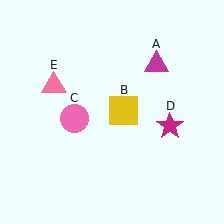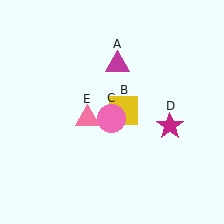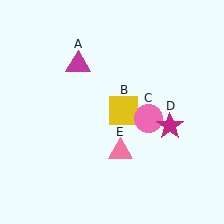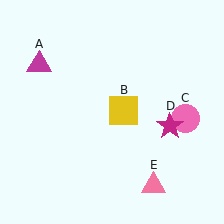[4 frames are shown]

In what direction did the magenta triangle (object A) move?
The magenta triangle (object A) moved left.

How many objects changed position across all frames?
3 objects changed position: magenta triangle (object A), pink circle (object C), pink triangle (object E).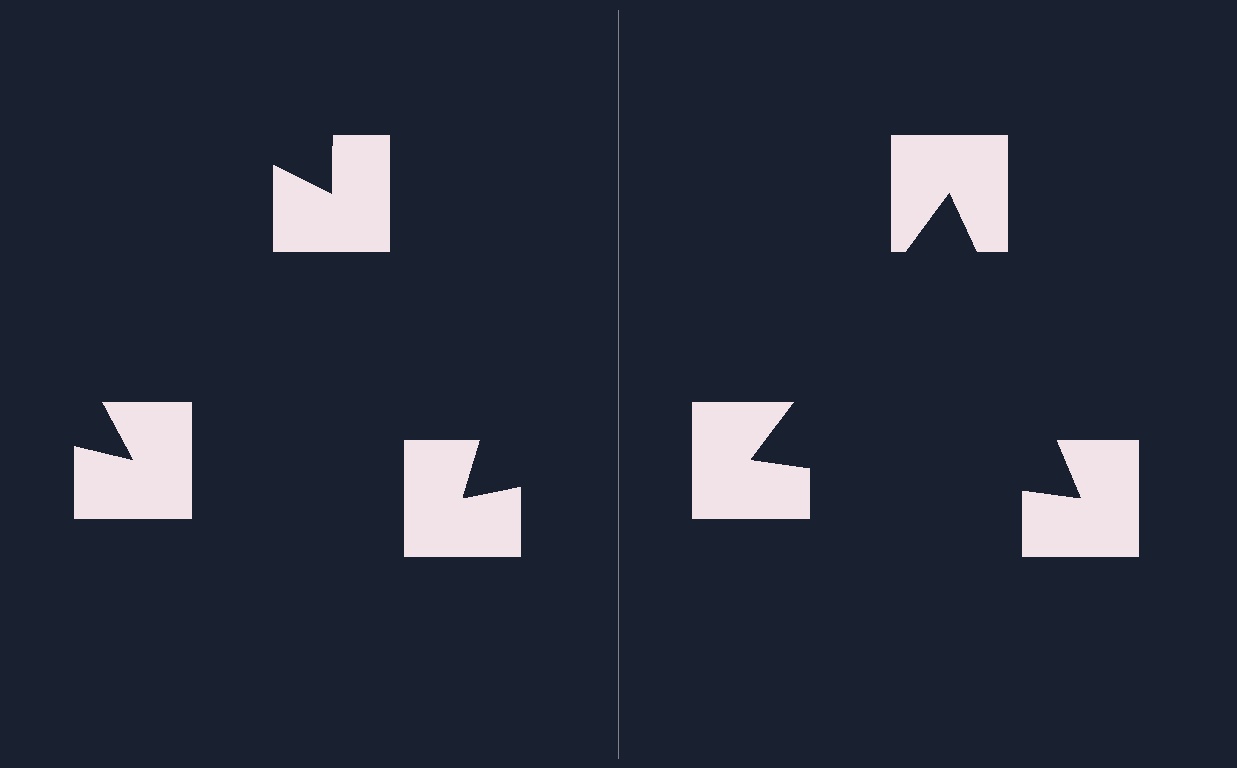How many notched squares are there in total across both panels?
6 — 3 on each side.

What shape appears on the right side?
An illusory triangle.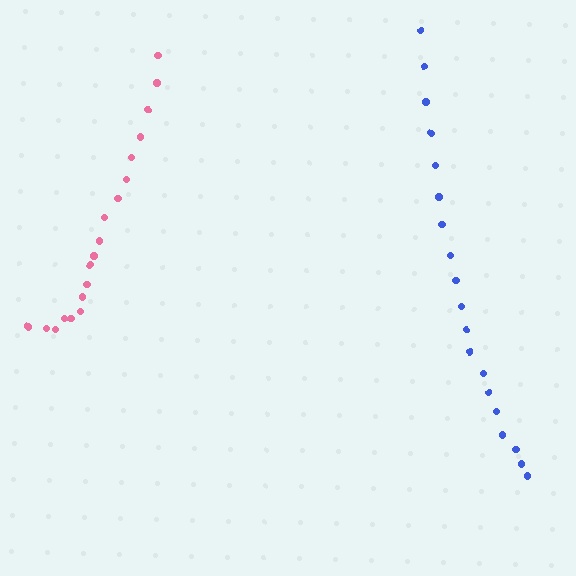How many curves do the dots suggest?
There are 2 distinct paths.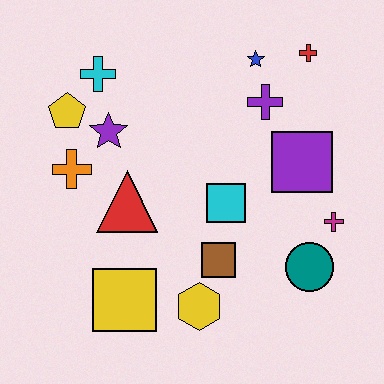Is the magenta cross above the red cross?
No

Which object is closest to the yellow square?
The yellow hexagon is closest to the yellow square.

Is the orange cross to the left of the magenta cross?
Yes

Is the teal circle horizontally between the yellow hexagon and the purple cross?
No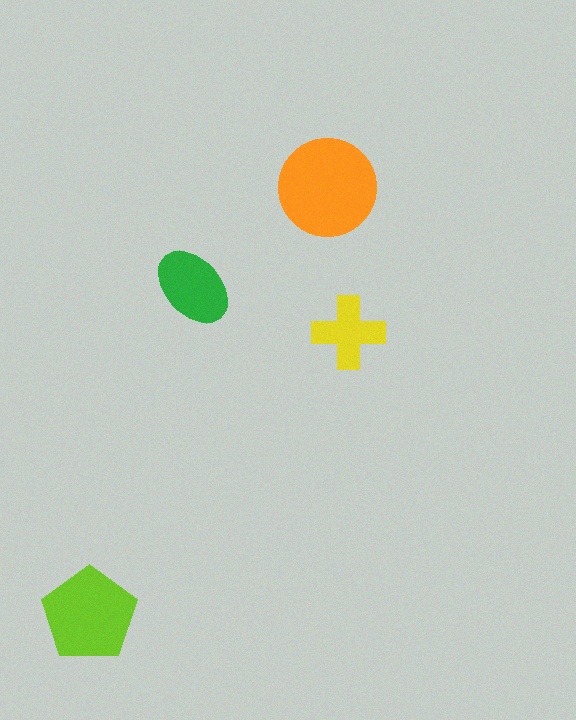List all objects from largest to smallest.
The orange circle, the lime pentagon, the green ellipse, the yellow cross.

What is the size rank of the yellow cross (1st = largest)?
4th.